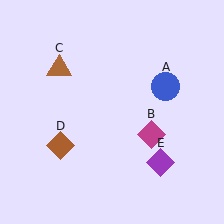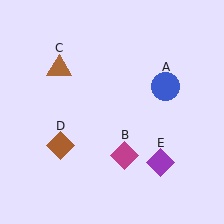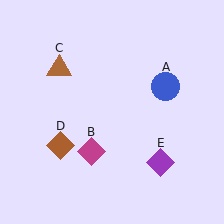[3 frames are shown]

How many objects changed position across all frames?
1 object changed position: magenta diamond (object B).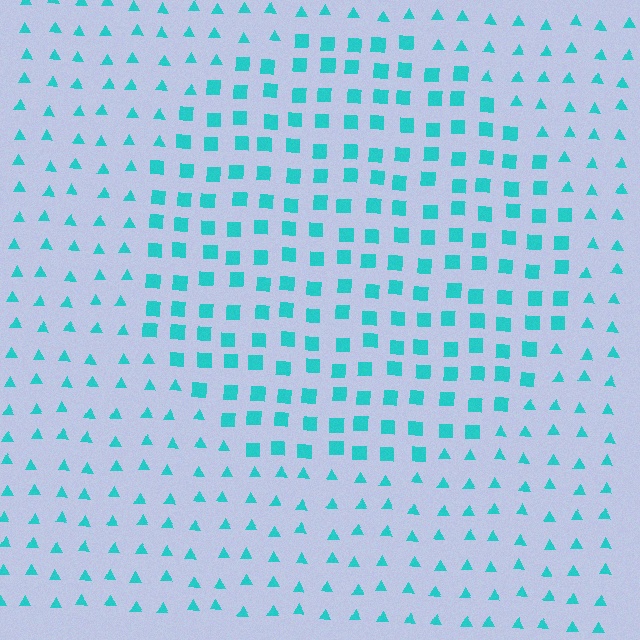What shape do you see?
I see a circle.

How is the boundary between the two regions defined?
The boundary is defined by a change in element shape: squares inside vs. triangles outside. All elements share the same color and spacing.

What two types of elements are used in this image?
The image uses squares inside the circle region and triangles outside it.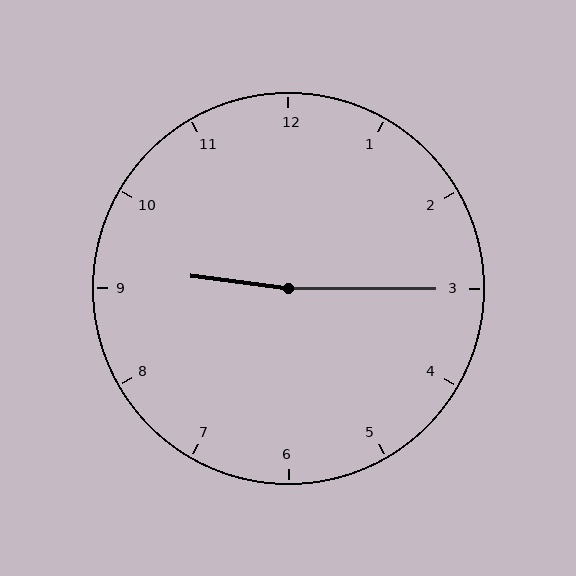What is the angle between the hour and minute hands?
Approximately 172 degrees.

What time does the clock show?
9:15.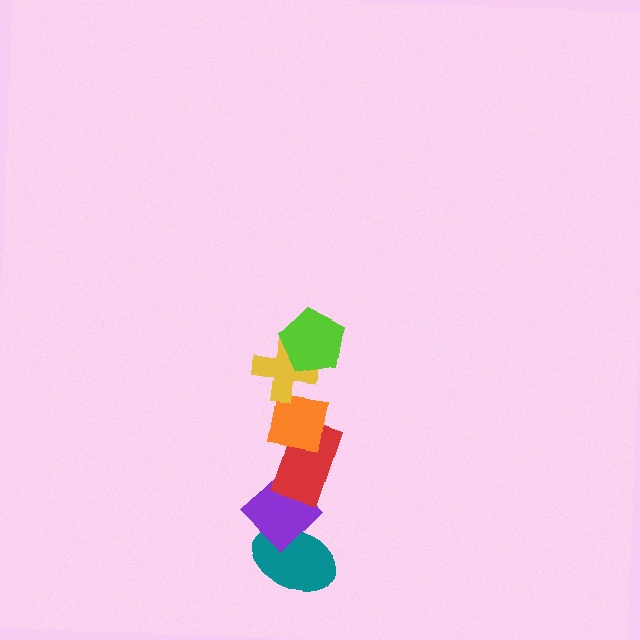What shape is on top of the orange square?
The yellow cross is on top of the orange square.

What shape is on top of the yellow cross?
The lime pentagon is on top of the yellow cross.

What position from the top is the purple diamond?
The purple diamond is 5th from the top.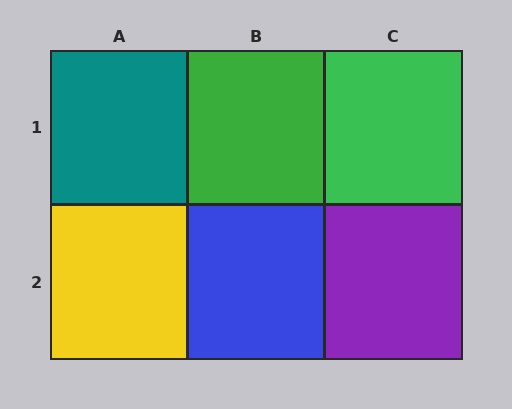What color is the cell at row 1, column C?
Green.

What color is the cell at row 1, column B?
Green.